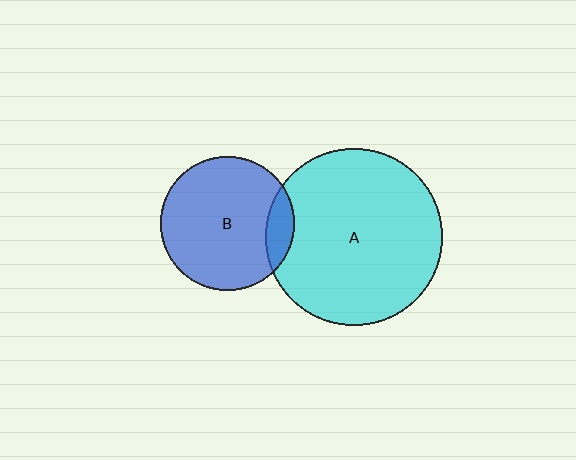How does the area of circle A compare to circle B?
Approximately 1.7 times.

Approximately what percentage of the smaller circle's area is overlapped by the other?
Approximately 10%.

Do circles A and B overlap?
Yes.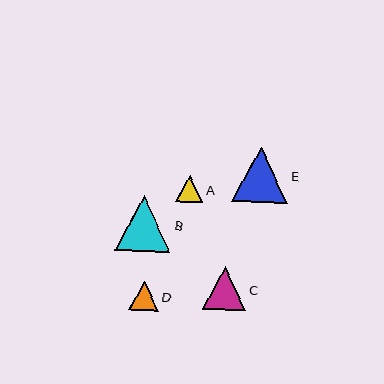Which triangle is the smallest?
Triangle A is the smallest with a size of approximately 27 pixels.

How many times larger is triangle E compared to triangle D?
Triangle E is approximately 1.9 times the size of triangle D.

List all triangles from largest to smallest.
From largest to smallest: B, E, C, D, A.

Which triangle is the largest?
Triangle B is the largest with a size of approximately 56 pixels.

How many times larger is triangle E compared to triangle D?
Triangle E is approximately 1.9 times the size of triangle D.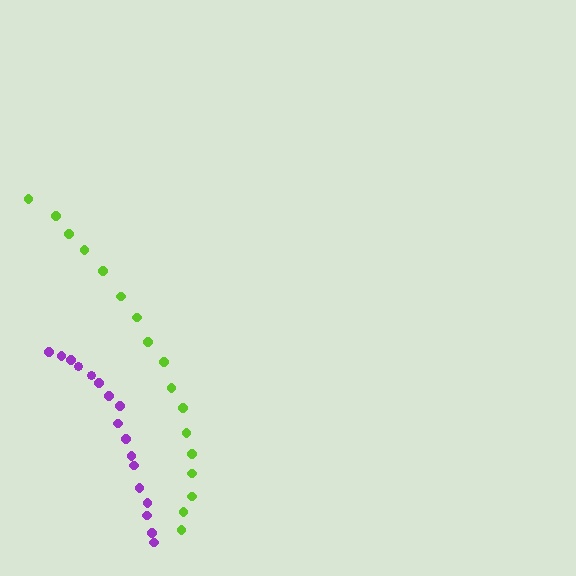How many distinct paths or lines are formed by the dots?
There are 2 distinct paths.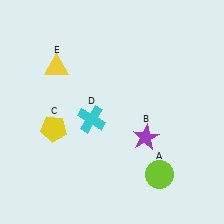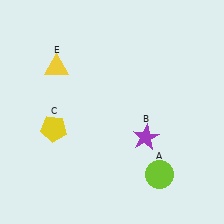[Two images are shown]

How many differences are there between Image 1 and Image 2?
There is 1 difference between the two images.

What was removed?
The cyan cross (D) was removed in Image 2.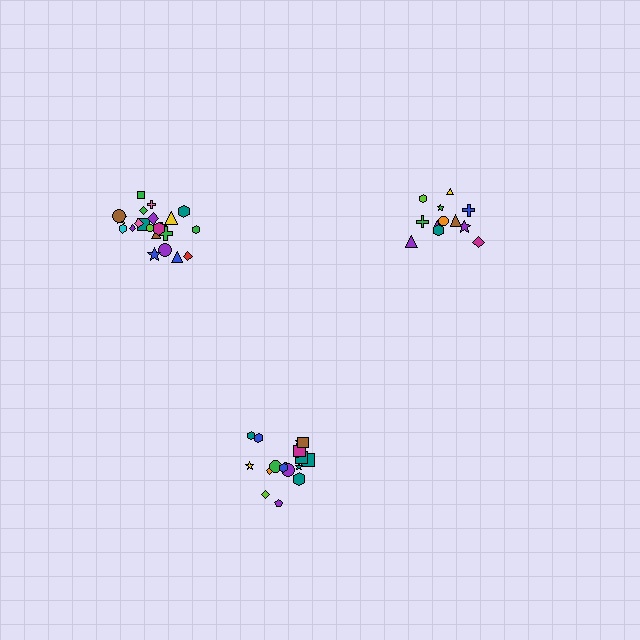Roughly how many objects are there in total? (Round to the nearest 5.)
Roughly 50 objects in total.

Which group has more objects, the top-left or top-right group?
The top-left group.